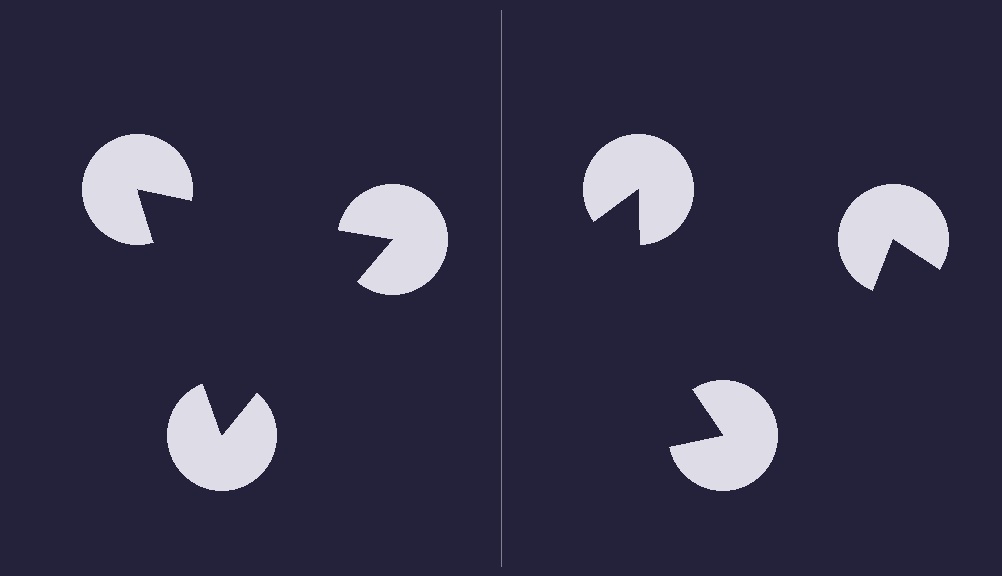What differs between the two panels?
The pac-man discs are positioned identically on both sides; only the wedge orientations differ. On the left they align to a triangle; on the right they are misaligned.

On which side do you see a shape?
An illusory triangle appears on the left side. On the right side the wedge cuts are rotated, so no coherent shape forms.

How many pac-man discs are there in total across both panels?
6 — 3 on each side.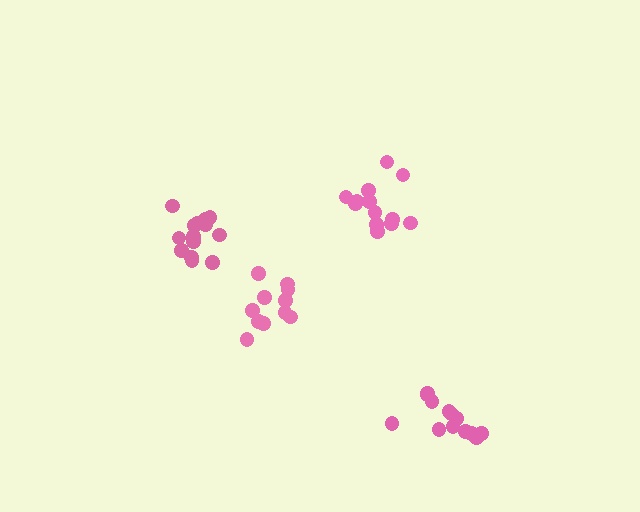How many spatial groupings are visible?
There are 4 spatial groupings.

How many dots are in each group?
Group 1: 13 dots, Group 2: 11 dots, Group 3: 13 dots, Group 4: 14 dots (51 total).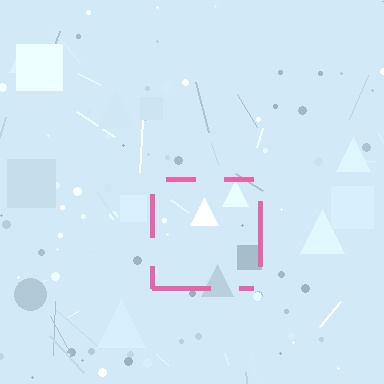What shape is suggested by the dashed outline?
The dashed outline suggests a square.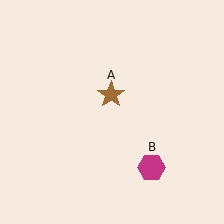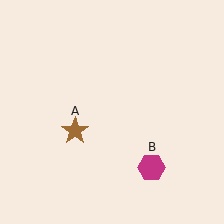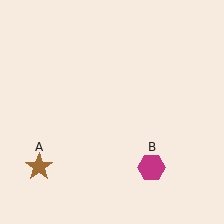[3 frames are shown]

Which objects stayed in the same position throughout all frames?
Magenta hexagon (object B) remained stationary.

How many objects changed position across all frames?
1 object changed position: brown star (object A).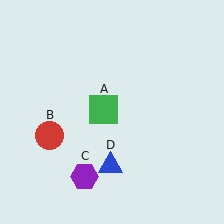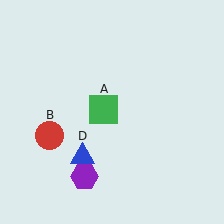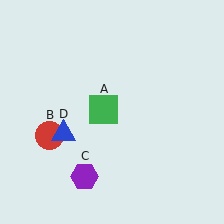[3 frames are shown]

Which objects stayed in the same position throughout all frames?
Green square (object A) and red circle (object B) and purple hexagon (object C) remained stationary.